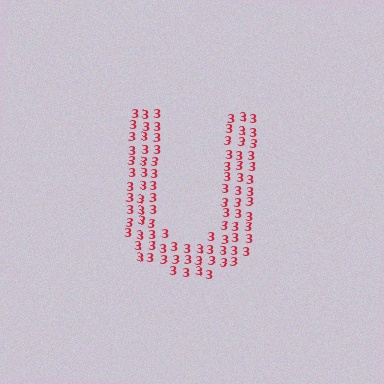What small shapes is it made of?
It is made of small digit 3's.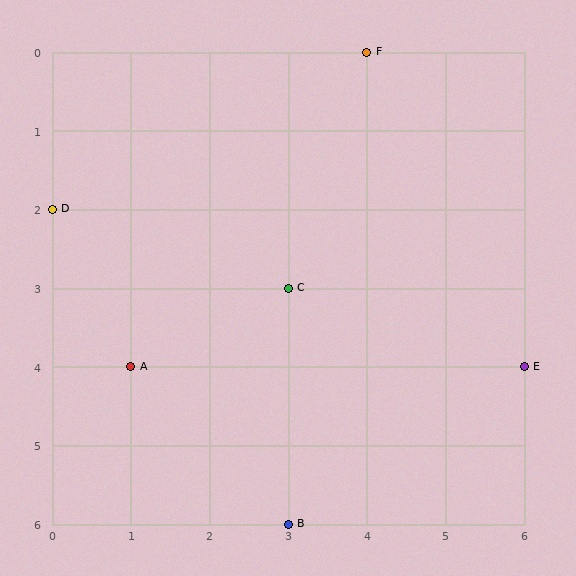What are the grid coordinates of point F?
Point F is at grid coordinates (4, 0).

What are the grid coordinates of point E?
Point E is at grid coordinates (6, 4).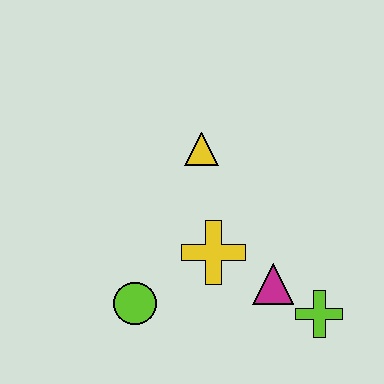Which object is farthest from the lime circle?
The lime cross is farthest from the lime circle.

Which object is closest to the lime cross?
The magenta triangle is closest to the lime cross.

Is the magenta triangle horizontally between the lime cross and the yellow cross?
Yes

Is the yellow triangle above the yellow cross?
Yes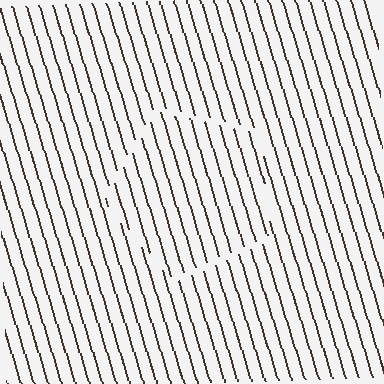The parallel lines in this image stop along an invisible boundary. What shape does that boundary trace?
An illusory pentagon. The interior of the shape contains the same grating, shifted by half a period — the contour is defined by the phase discontinuity where line-ends from the inner and outer gratings abut.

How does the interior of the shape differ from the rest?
The interior of the shape contains the same grating, shifted by half a period — the contour is defined by the phase discontinuity where line-ends from the inner and outer gratings abut.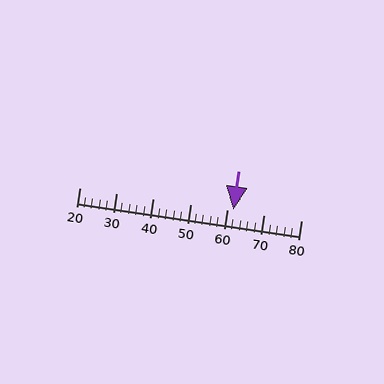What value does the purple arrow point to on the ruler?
The purple arrow points to approximately 62.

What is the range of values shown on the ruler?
The ruler shows values from 20 to 80.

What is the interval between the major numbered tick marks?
The major tick marks are spaced 10 units apart.